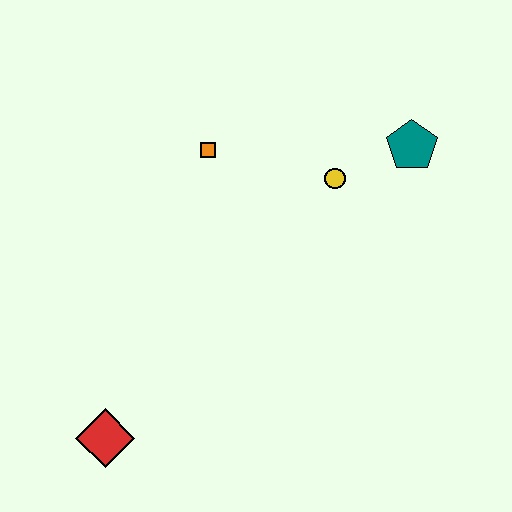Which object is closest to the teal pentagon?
The yellow circle is closest to the teal pentagon.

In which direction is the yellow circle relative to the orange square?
The yellow circle is to the right of the orange square.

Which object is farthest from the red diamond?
The teal pentagon is farthest from the red diamond.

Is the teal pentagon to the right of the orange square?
Yes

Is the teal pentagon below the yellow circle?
No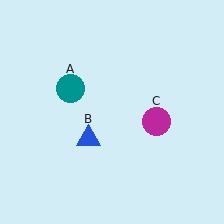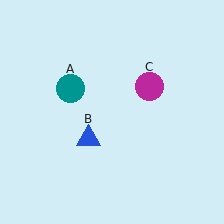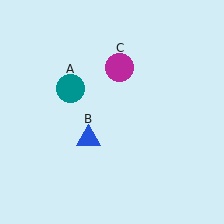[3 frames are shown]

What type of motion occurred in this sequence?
The magenta circle (object C) rotated counterclockwise around the center of the scene.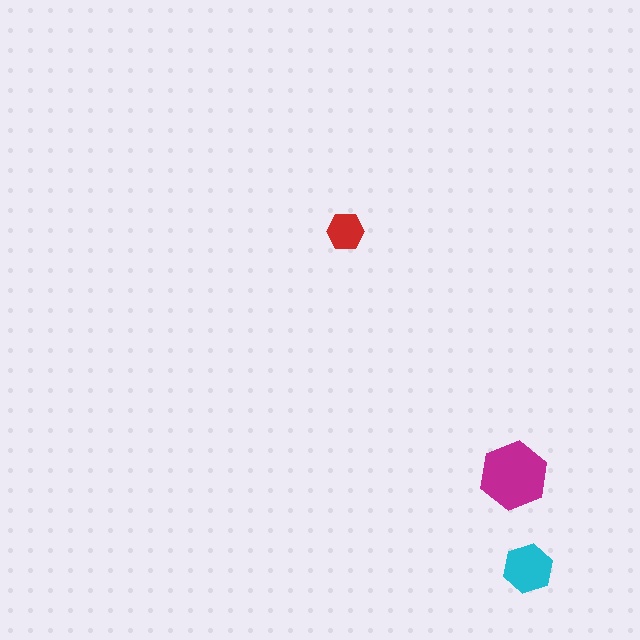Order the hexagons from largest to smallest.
the magenta one, the cyan one, the red one.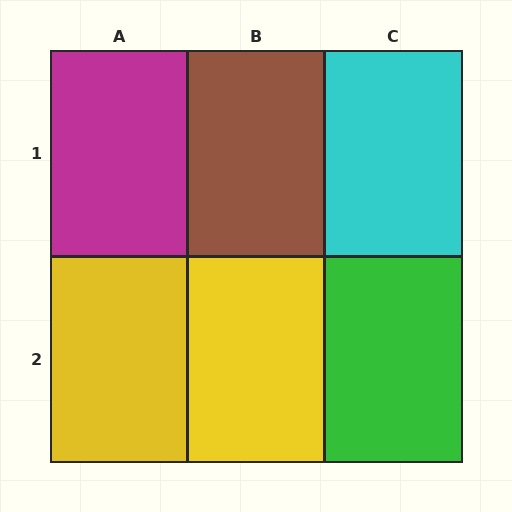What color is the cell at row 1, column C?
Cyan.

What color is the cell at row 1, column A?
Magenta.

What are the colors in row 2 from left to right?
Yellow, yellow, green.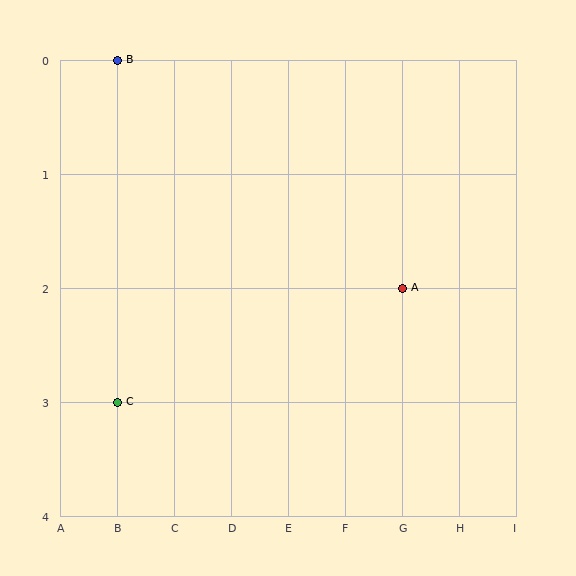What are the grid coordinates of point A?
Point A is at grid coordinates (G, 2).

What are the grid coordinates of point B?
Point B is at grid coordinates (B, 0).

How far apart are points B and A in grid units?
Points B and A are 5 columns and 2 rows apart (about 5.4 grid units diagonally).